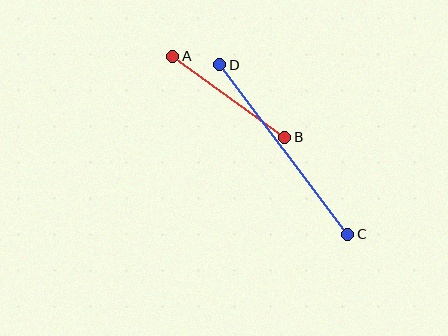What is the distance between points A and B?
The distance is approximately 138 pixels.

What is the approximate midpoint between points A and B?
The midpoint is at approximately (229, 97) pixels.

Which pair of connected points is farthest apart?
Points C and D are farthest apart.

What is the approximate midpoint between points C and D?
The midpoint is at approximately (284, 150) pixels.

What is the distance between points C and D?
The distance is approximately 212 pixels.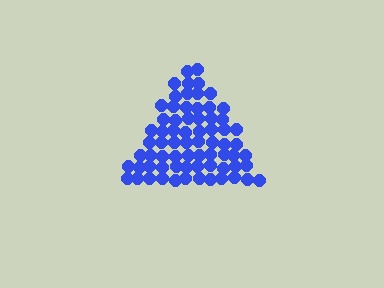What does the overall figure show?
The overall figure shows a triangle.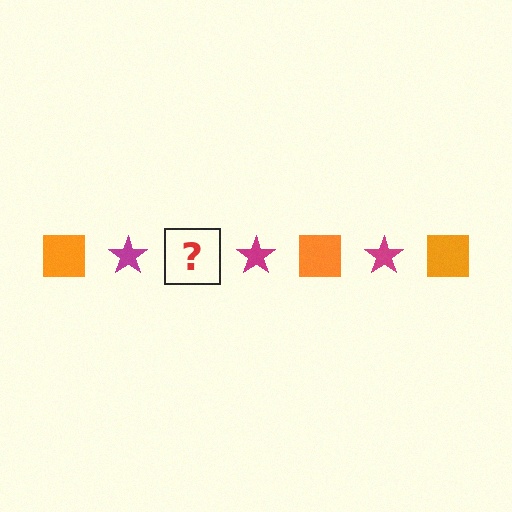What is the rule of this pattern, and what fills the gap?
The rule is that the pattern alternates between orange square and magenta star. The gap should be filled with an orange square.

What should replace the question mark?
The question mark should be replaced with an orange square.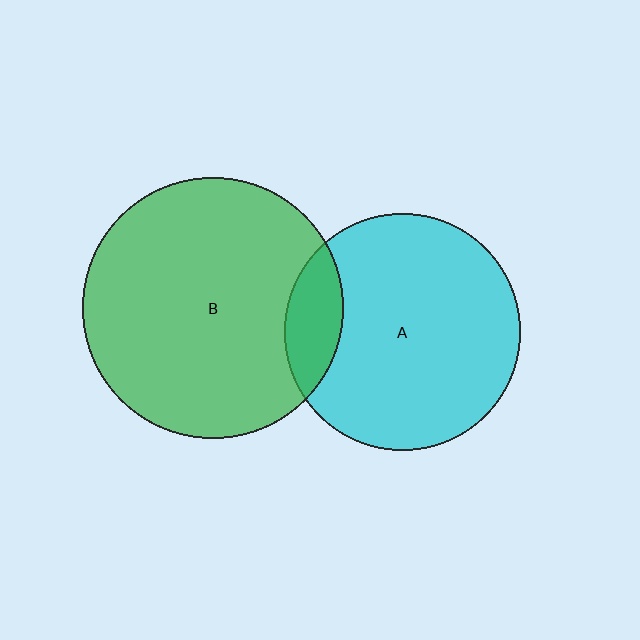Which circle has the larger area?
Circle B (green).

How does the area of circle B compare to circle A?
Approximately 1.2 times.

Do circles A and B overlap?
Yes.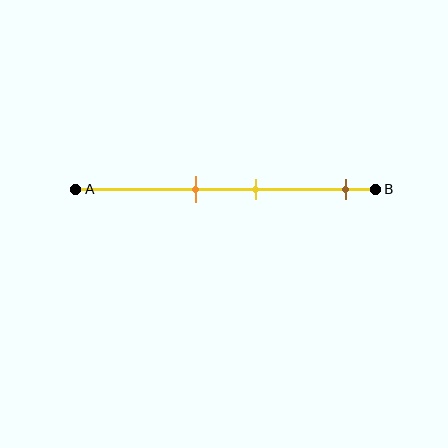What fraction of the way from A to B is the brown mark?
The brown mark is approximately 90% (0.9) of the way from A to B.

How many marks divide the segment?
There are 3 marks dividing the segment.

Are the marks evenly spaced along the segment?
No, the marks are not evenly spaced.